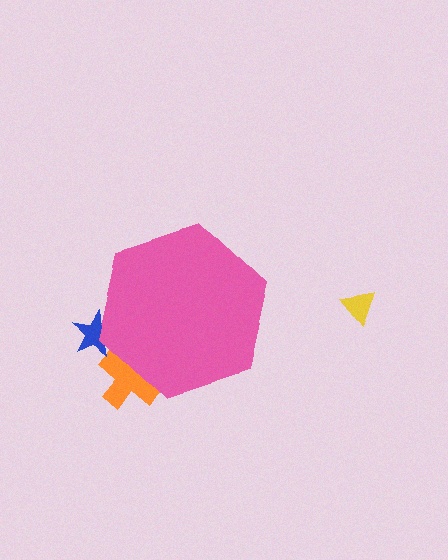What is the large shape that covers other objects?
A pink hexagon.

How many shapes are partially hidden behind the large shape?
2 shapes are partially hidden.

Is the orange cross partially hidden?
Yes, the orange cross is partially hidden behind the pink hexagon.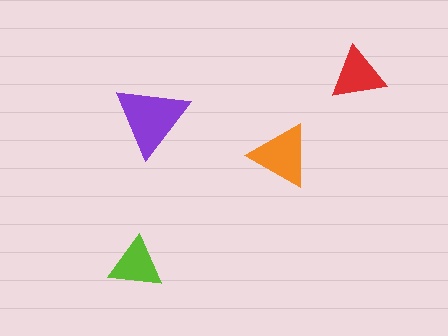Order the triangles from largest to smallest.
the purple one, the orange one, the red one, the lime one.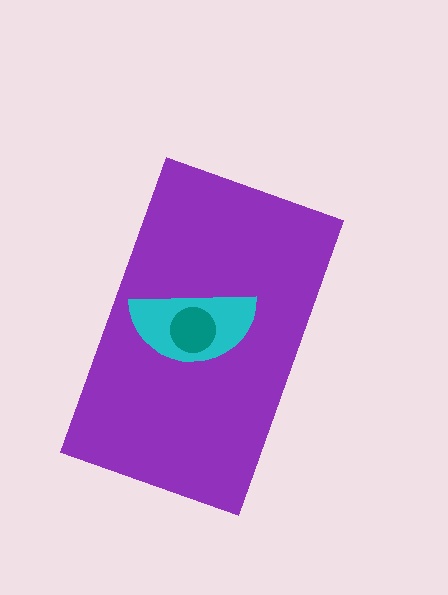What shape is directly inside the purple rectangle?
The cyan semicircle.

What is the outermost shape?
The purple rectangle.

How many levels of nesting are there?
3.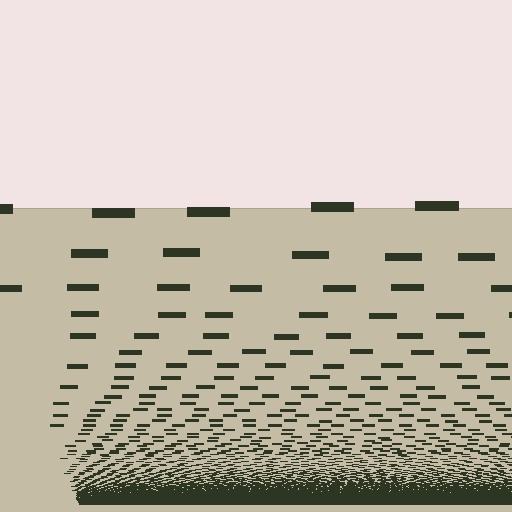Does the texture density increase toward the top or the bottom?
Density increases toward the bottom.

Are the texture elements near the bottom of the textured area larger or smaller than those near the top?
Smaller. The gradient is inverted — elements near the bottom are smaller and denser.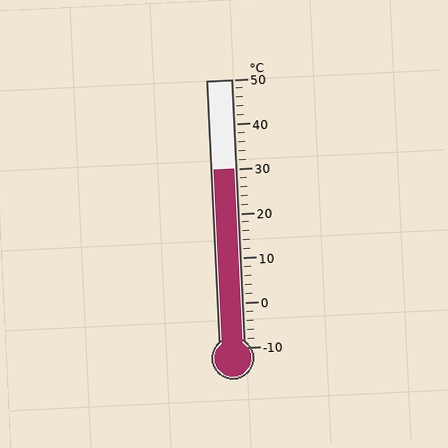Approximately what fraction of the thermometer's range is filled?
The thermometer is filled to approximately 65% of its range.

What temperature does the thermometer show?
The thermometer shows approximately 30°C.